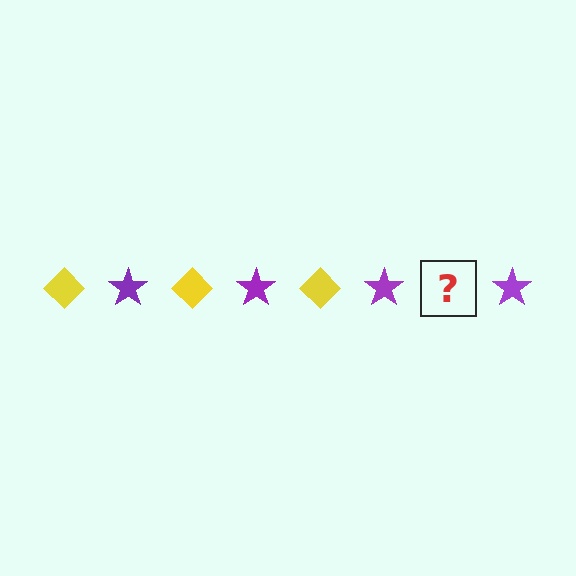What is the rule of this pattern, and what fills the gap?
The rule is that the pattern alternates between yellow diamond and purple star. The gap should be filled with a yellow diamond.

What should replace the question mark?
The question mark should be replaced with a yellow diamond.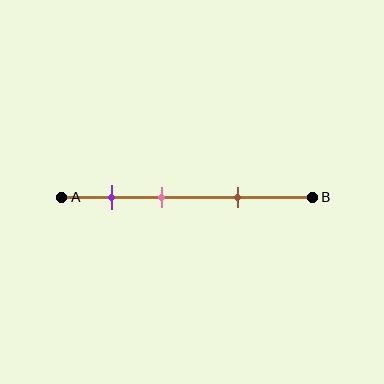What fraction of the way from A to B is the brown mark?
The brown mark is approximately 70% (0.7) of the way from A to B.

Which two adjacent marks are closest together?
The purple and pink marks are the closest adjacent pair.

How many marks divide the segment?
There are 3 marks dividing the segment.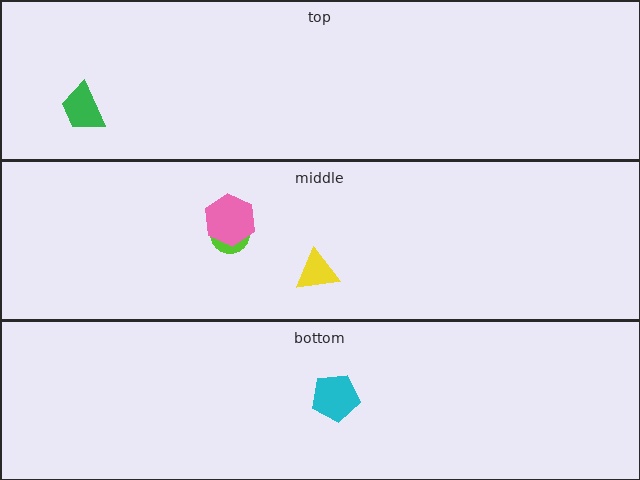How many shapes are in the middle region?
3.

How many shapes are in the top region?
1.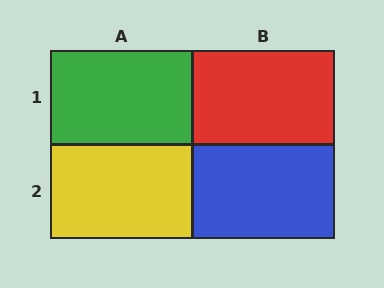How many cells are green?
1 cell is green.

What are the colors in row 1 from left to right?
Green, red.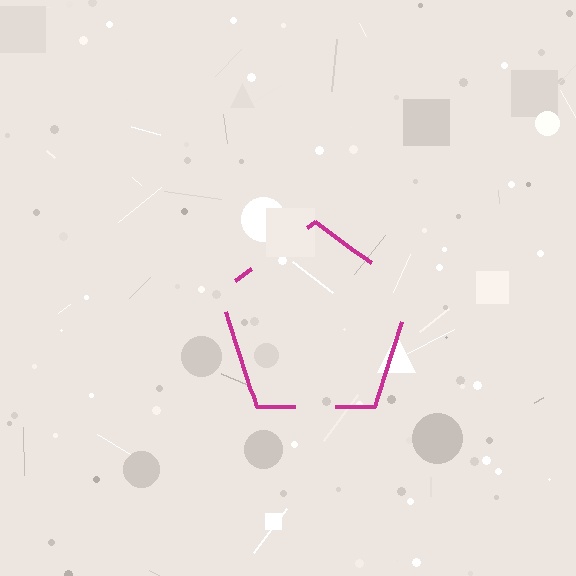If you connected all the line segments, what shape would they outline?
They would outline a pentagon.